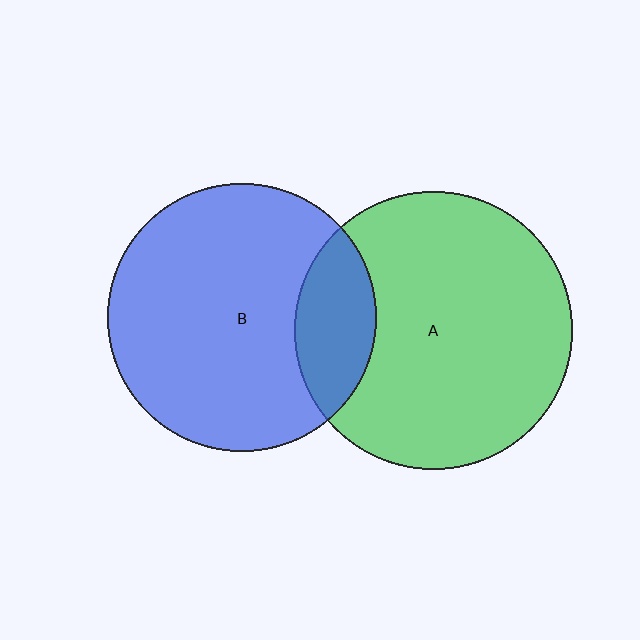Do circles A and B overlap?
Yes.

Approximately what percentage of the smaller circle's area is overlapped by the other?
Approximately 20%.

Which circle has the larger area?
Circle A (green).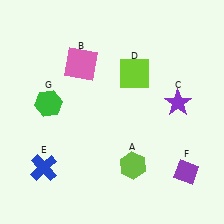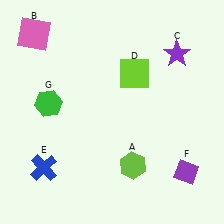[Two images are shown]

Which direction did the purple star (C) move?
The purple star (C) moved up.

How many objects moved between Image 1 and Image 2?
2 objects moved between the two images.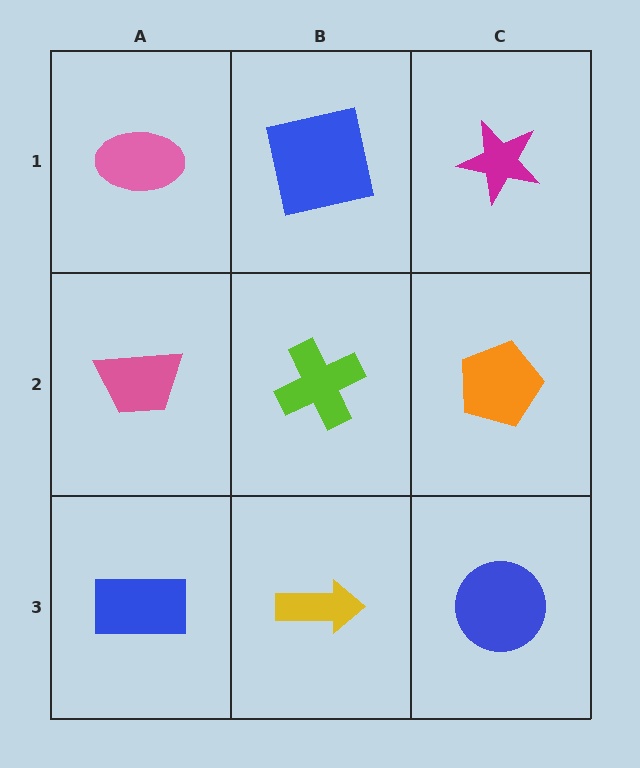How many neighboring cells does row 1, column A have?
2.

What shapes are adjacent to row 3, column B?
A lime cross (row 2, column B), a blue rectangle (row 3, column A), a blue circle (row 3, column C).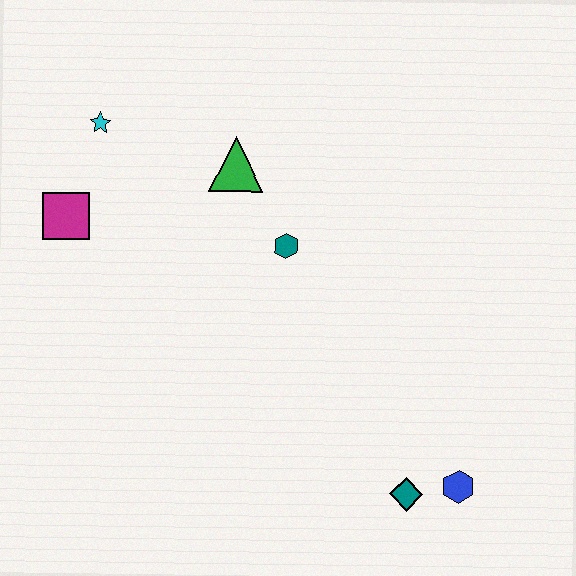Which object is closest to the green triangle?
The teal hexagon is closest to the green triangle.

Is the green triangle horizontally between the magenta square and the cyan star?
No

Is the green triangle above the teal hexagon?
Yes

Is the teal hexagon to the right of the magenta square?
Yes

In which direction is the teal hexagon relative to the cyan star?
The teal hexagon is to the right of the cyan star.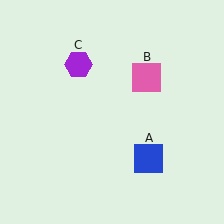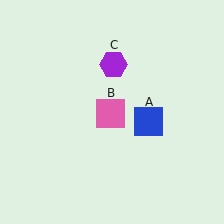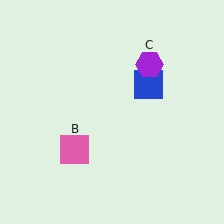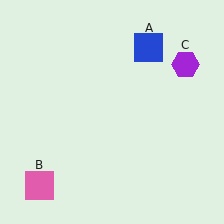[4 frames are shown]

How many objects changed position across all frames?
3 objects changed position: blue square (object A), pink square (object B), purple hexagon (object C).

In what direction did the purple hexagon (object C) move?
The purple hexagon (object C) moved right.